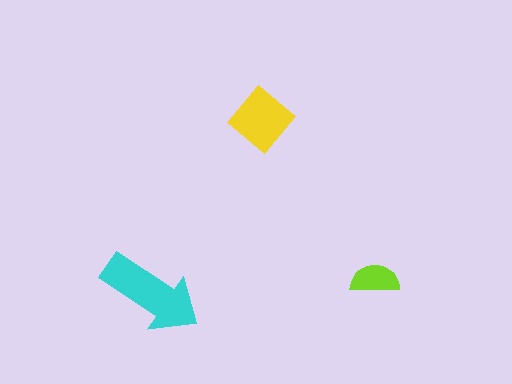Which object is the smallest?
The lime semicircle.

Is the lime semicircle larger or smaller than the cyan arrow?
Smaller.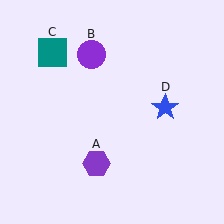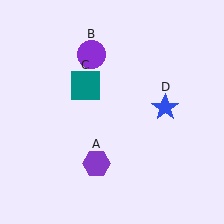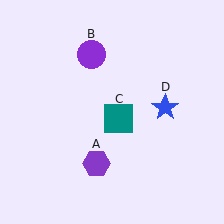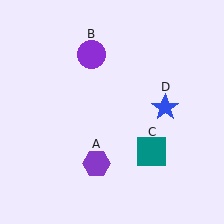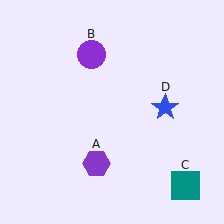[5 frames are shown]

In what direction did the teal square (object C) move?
The teal square (object C) moved down and to the right.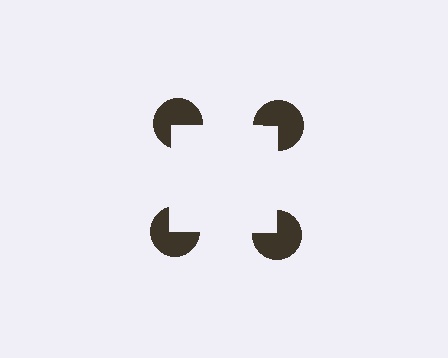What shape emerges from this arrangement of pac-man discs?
An illusory square — its edges are inferred from the aligned wedge cuts in the pac-man discs, not physically drawn.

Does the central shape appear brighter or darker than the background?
It typically appears slightly brighter than the background, even though no actual brightness change is drawn.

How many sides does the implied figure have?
4 sides.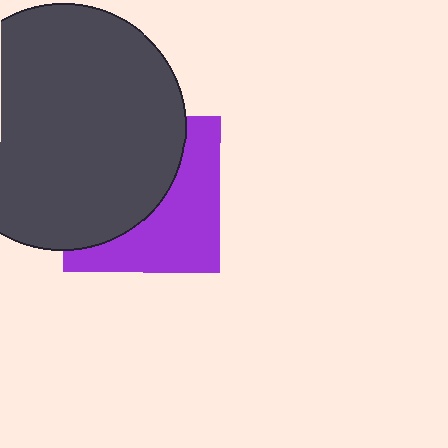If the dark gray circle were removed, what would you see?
You would see the complete purple square.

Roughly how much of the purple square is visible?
About half of it is visible (roughly 46%).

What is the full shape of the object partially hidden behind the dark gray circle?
The partially hidden object is a purple square.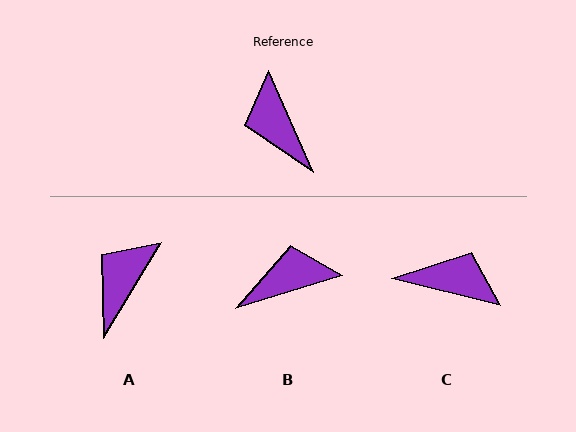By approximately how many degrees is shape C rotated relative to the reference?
Approximately 128 degrees clockwise.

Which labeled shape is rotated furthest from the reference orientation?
C, about 128 degrees away.